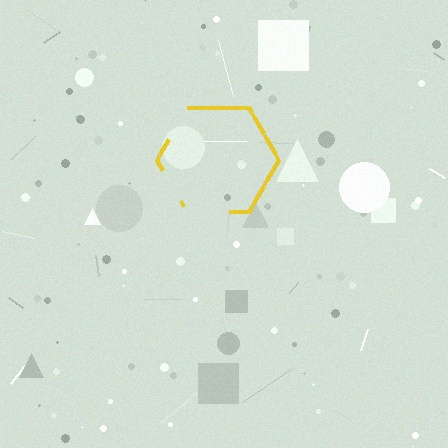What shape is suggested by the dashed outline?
The dashed outline suggests a hexagon.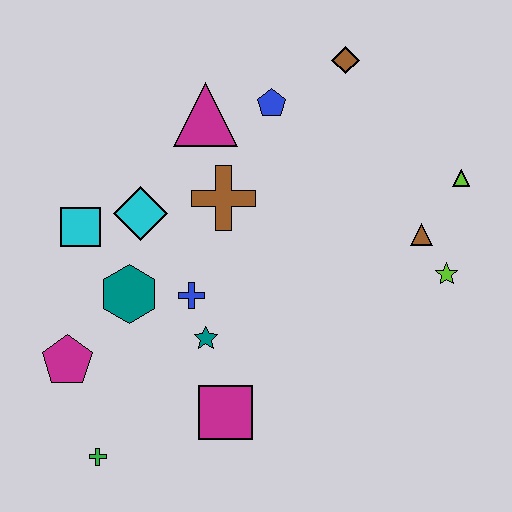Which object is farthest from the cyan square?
The lime triangle is farthest from the cyan square.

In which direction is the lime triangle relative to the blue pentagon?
The lime triangle is to the right of the blue pentagon.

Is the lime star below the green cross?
No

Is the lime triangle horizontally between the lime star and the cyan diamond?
No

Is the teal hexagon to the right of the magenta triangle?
No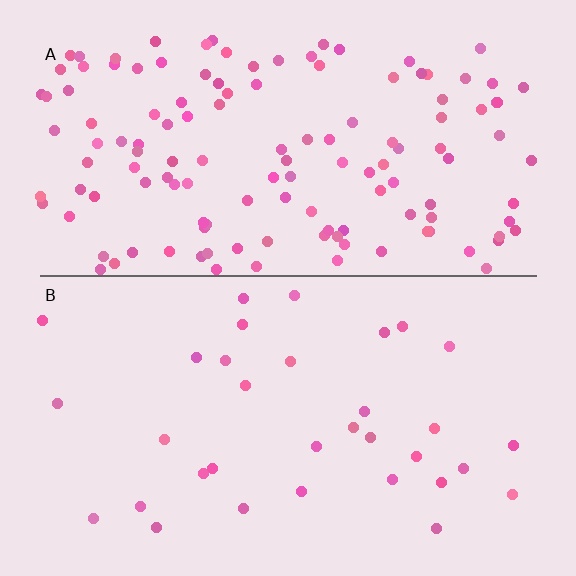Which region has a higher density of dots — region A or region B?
A (the top).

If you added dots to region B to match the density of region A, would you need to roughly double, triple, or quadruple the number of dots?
Approximately quadruple.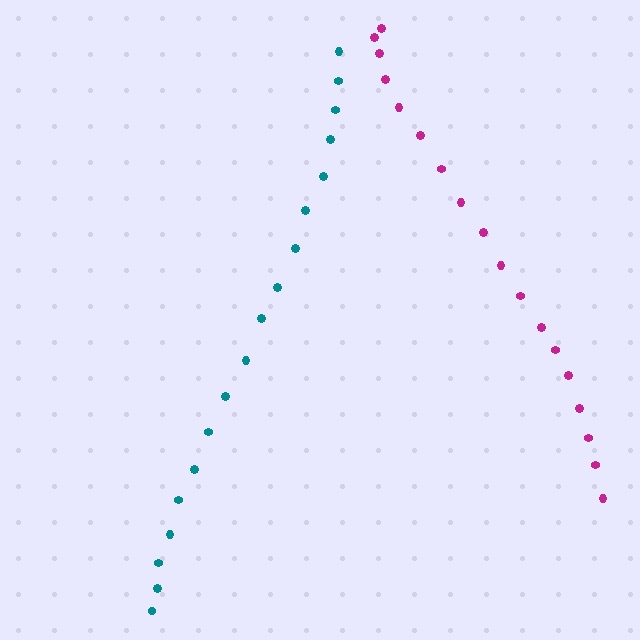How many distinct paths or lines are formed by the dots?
There are 2 distinct paths.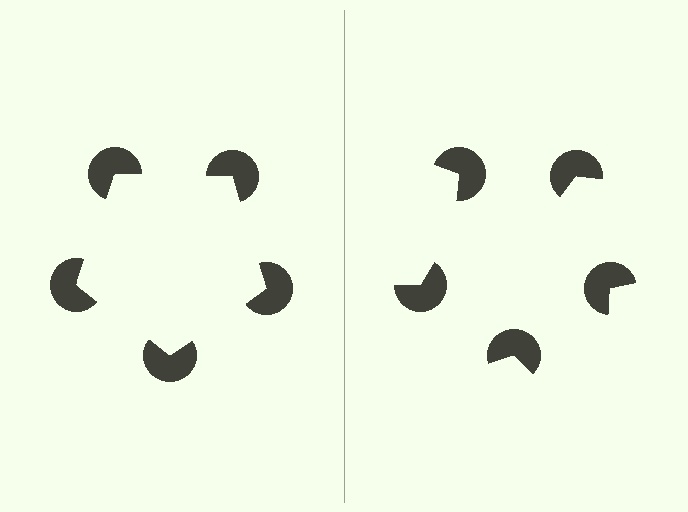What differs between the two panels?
The pac-man discs are positioned identically on both sides; only the wedge orientations differ. On the left they align to a pentagon; on the right they are misaligned.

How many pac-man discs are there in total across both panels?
10 — 5 on each side.